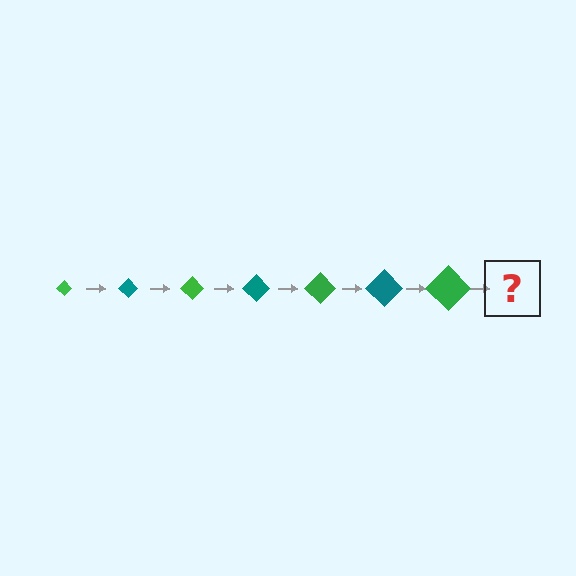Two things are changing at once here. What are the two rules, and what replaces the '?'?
The two rules are that the diamond grows larger each step and the color cycles through green and teal. The '?' should be a teal diamond, larger than the previous one.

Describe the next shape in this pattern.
It should be a teal diamond, larger than the previous one.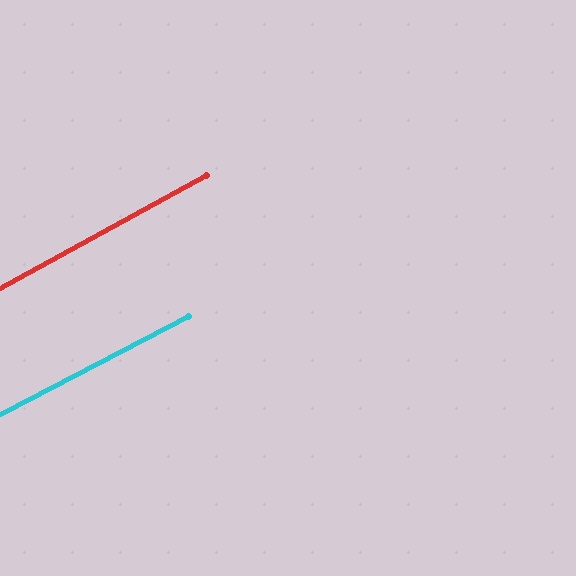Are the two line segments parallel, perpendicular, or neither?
Parallel — their directions differ by only 1.2°.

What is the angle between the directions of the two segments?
Approximately 1 degree.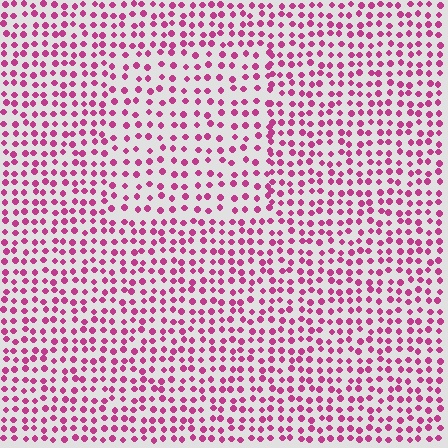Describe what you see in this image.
The image contains small magenta elements arranged at two different densities. A rectangle-shaped region is visible where the elements are less densely packed than the surrounding area.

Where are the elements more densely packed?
The elements are more densely packed outside the rectangle boundary.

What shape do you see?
I see a rectangle.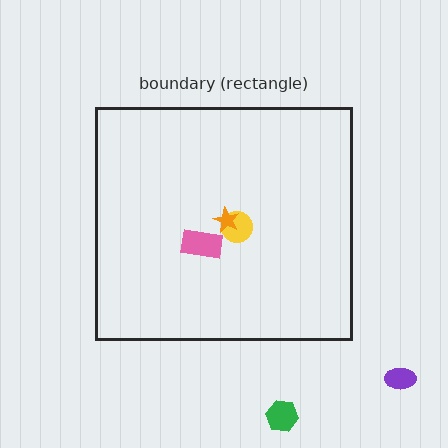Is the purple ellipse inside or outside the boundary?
Outside.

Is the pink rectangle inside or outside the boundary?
Inside.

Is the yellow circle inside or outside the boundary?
Inside.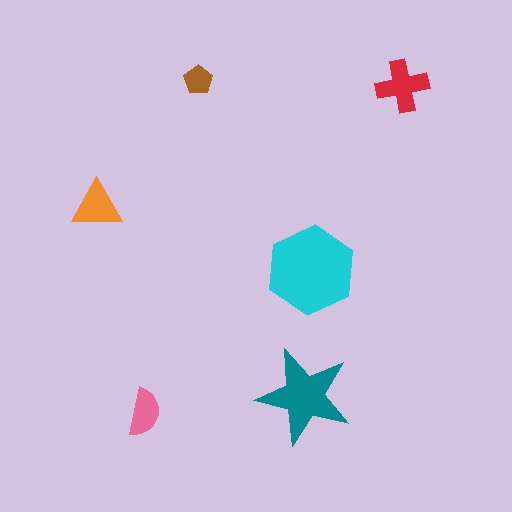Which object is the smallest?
The brown pentagon.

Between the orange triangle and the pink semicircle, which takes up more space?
The orange triangle.